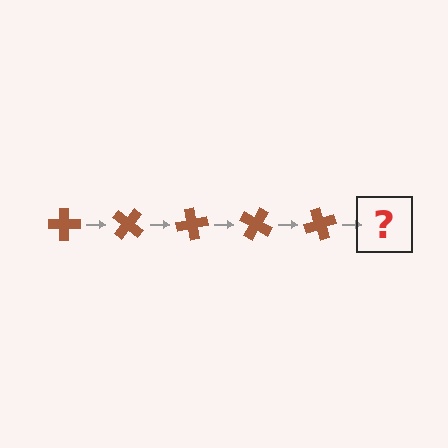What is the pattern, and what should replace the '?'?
The pattern is that the cross rotates 40 degrees each step. The '?' should be a brown cross rotated 200 degrees.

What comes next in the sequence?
The next element should be a brown cross rotated 200 degrees.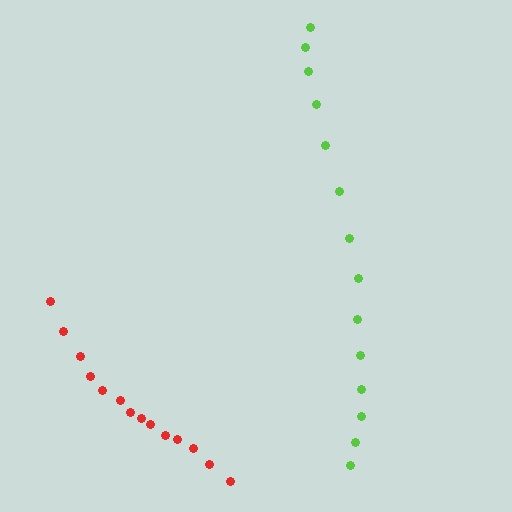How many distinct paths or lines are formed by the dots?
There are 2 distinct paths.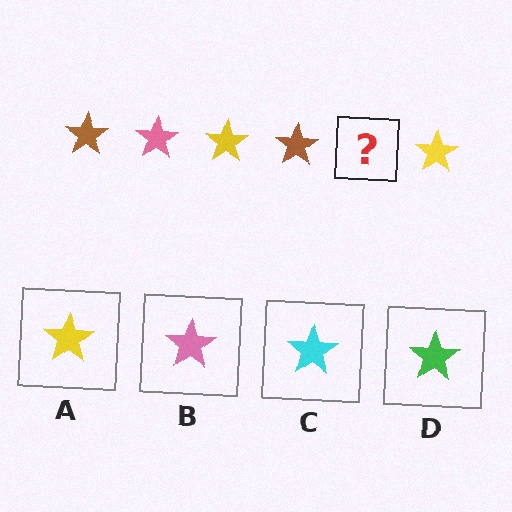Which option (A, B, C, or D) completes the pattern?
B.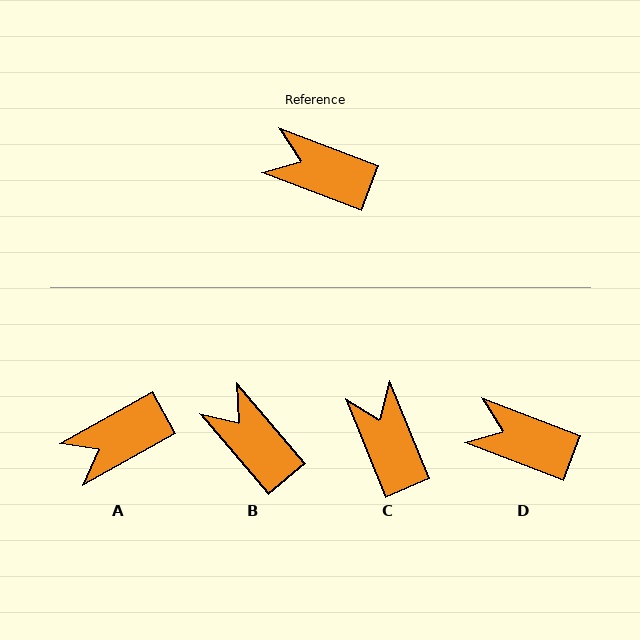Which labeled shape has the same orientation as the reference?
D.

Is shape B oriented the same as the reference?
No, it is off by about 29 degrees.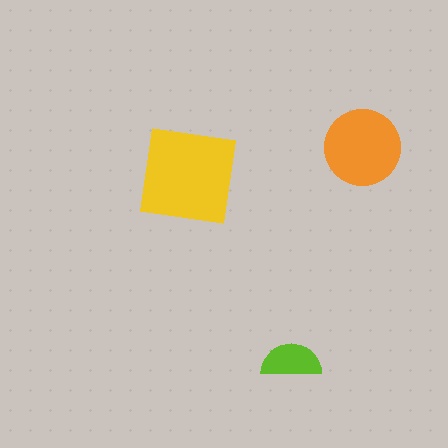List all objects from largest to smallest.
The yellow square, the orange circle, the lime semicircle.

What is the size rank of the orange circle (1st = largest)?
2nd.